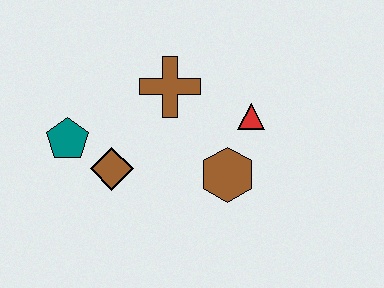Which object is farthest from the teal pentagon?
The red triangle is farthest from the teal pentagon.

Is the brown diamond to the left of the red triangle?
Yes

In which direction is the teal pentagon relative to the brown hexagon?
The teal pentagon is to the left of the brown hexagon.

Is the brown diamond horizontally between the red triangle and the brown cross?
No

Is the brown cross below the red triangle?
No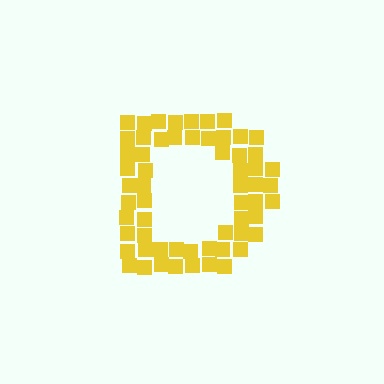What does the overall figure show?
The overall figure shows the letter D.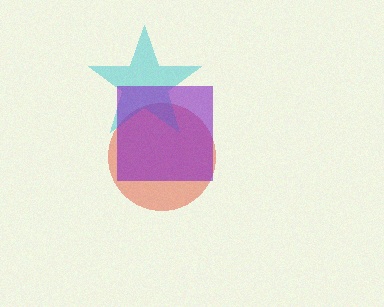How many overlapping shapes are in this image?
There are 3 overlapping shapes in the image.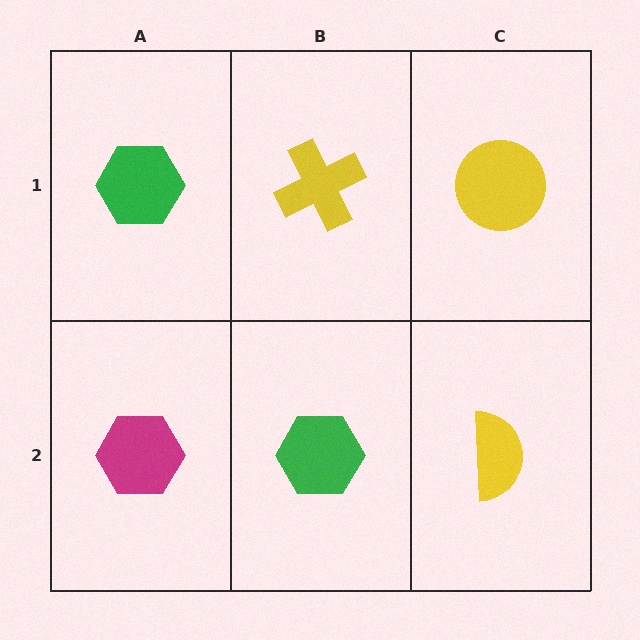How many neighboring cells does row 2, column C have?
2.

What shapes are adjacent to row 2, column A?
A green hexagon (row 1, column A), a green hexagon (row 2, column B).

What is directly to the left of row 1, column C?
A yellow cross.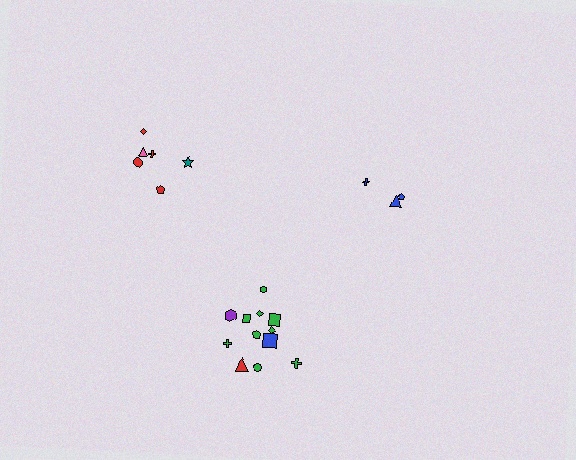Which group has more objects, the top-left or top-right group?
The top-left group.